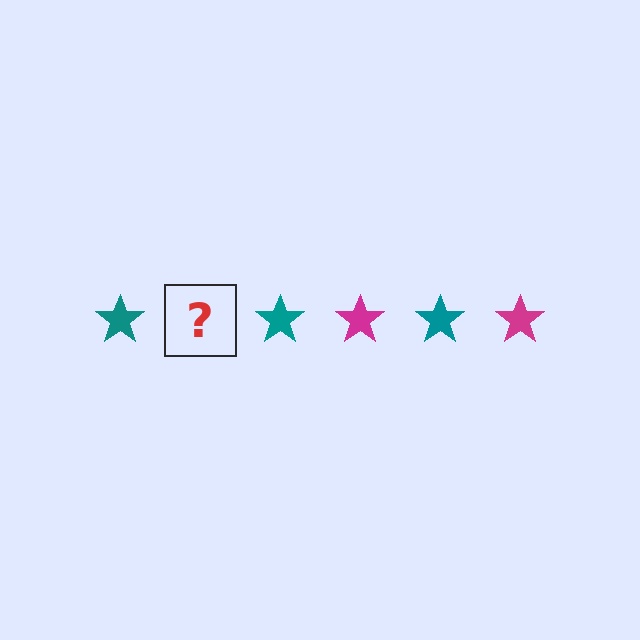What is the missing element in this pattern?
The missing element is a magenta star.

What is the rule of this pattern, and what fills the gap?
The rule is that the pattern cycles through teal, magenta stars. The gap should be filled with a magenta star.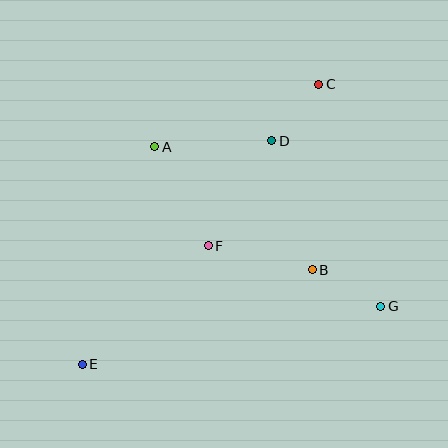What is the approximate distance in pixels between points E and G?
The distance between E and G is approximately 304 pixels.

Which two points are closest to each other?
Points C and D are closest to each other.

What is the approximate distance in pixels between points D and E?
The distance between D and E is approximately 293 pixels.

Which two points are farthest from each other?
Points C and E are farthest from each other.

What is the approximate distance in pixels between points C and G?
The distance between C and G is approximately 230 pixels.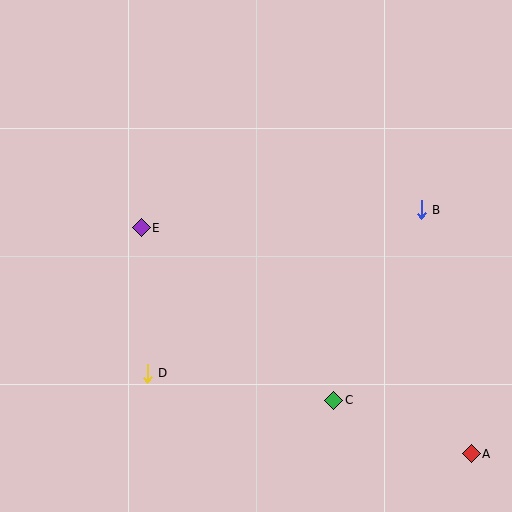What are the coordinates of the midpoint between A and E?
The midpoint between A and E is at (306, 341).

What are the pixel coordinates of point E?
Point E is at (141, 228).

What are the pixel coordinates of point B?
Point B is at (421, 210).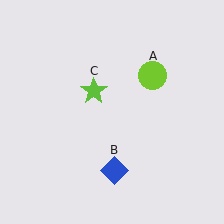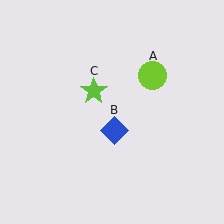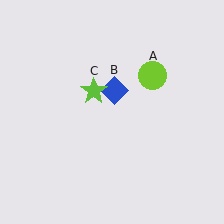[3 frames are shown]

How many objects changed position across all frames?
1 object changed position: blue diamond (object B).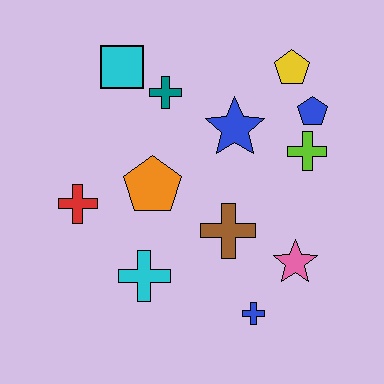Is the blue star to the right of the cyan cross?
Yes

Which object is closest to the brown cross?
The pink star is closest to the brown cross.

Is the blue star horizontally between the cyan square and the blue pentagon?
Yes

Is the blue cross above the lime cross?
No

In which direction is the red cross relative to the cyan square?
The red cross is below the cyan square.